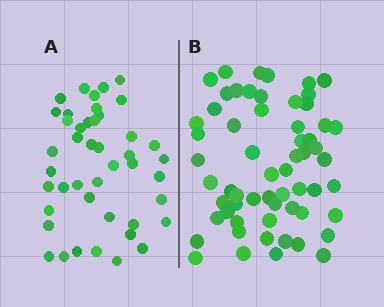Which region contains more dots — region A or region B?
Region B (the right region) has more dots.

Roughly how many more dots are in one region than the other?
Region B has approximately 15 more dots than region A.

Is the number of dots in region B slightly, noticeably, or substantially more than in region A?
Region B has noticeably more, but not dramatically so. The ratio is roughly 1.4 to 1.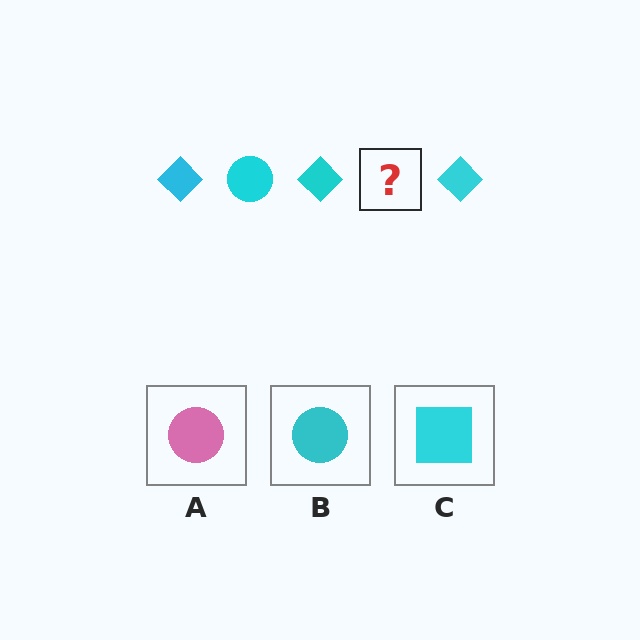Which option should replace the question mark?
Option B.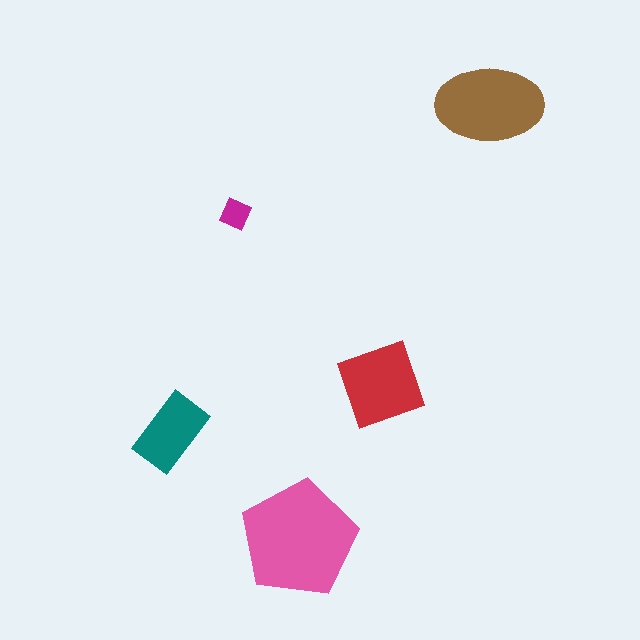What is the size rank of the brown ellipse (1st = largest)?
2nd.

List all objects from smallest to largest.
The magenta diamond, the teal rectangle, the red square, the brown ellipse, the pink pentagon.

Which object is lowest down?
The pink pentagon is bottommost.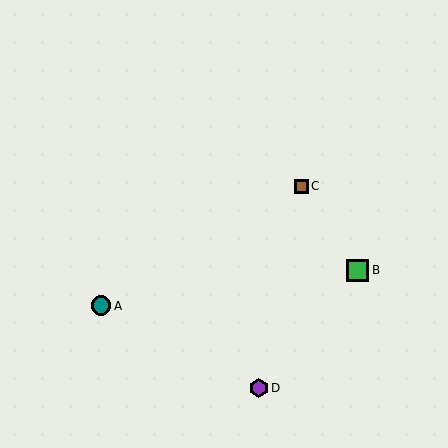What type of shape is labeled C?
Shape C is a brown square.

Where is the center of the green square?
The center of the green square is at (358, 270).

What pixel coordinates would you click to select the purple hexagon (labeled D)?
Click at (259, 388) to select the purple hexagon D.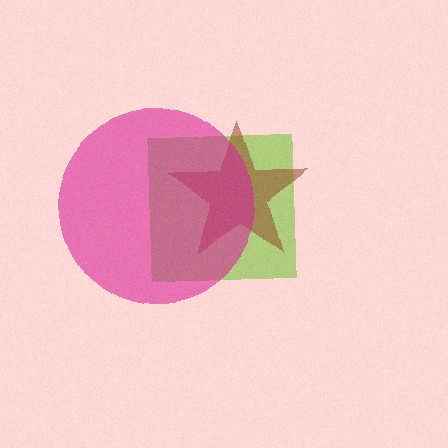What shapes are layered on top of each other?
The layered shapes are: a lime square, a brown star, a magenta circle.